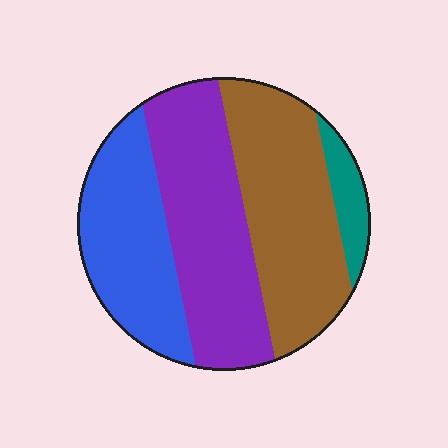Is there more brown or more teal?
Brown.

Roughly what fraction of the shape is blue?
Blue takes up about one quarter (1/4) of the shape.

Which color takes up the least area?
Teal, at roughly 5%.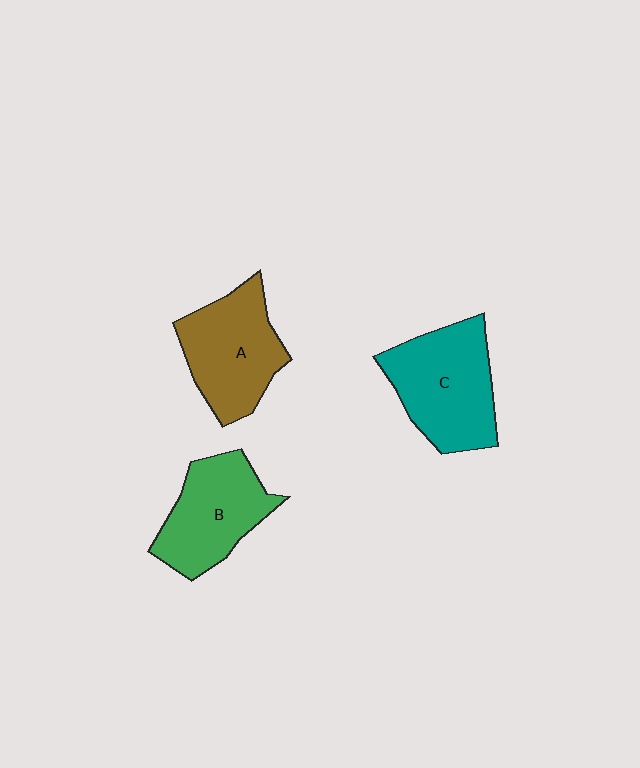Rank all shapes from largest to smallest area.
From largest to smallest: C (teal), A (brown), B (green).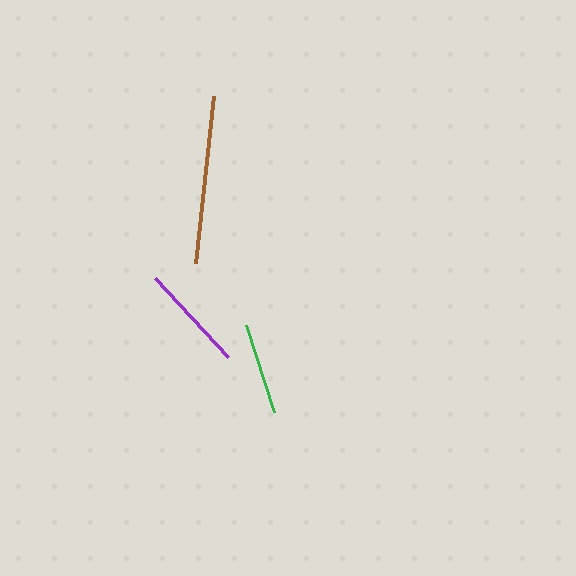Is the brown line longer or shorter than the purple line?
The brown line is longer than the purple line.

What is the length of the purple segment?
The purple segment is approximately 108 pixels long.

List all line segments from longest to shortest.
From longest to shortest: brown, purple, green.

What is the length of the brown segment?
The brown segment is approximately 168 pixels long.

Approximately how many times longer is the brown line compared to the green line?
The brown line is approximately 1.8 times the length of the green line.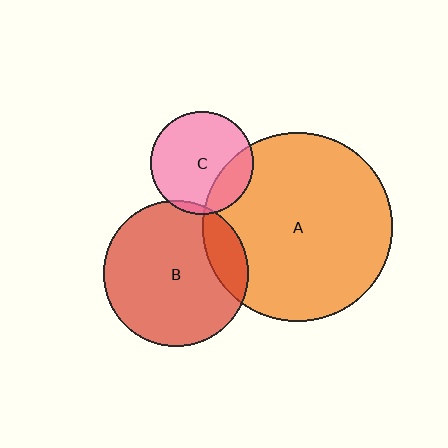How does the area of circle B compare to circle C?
Approximately 2.0 times.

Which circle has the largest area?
Circle A (orange).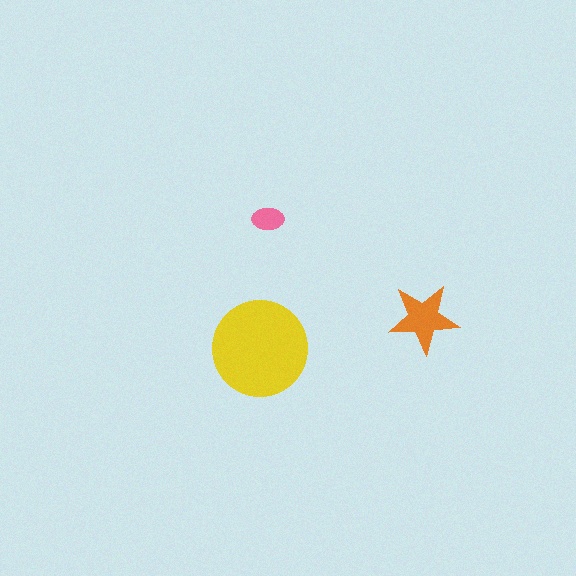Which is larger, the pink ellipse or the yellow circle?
The yellow circle.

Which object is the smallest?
The pink ellipse.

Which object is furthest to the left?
The yellow circle is leftmost.